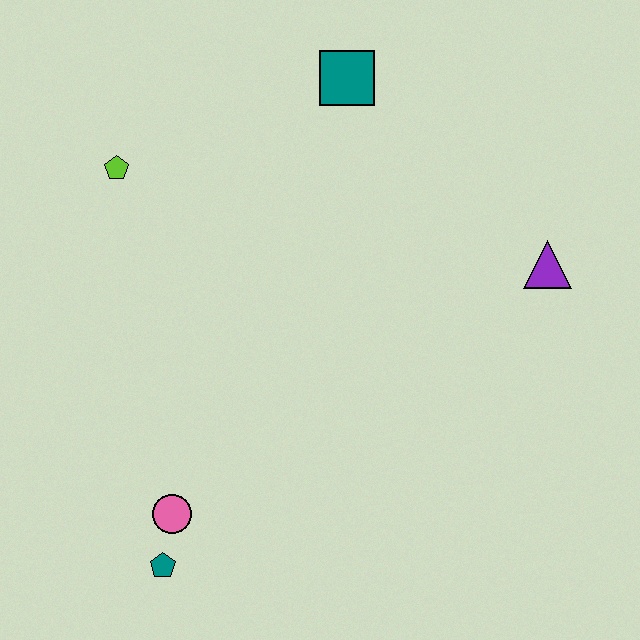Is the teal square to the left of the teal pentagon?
No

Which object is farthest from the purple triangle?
The teal pentagon is farthest from the purple triangle.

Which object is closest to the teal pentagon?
The pink circle is closest to the teal pentagon.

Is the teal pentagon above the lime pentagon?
No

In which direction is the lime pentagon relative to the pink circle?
The lime pentagon is above the pink circle.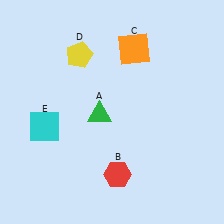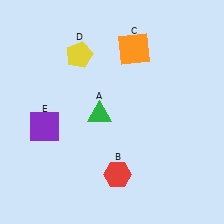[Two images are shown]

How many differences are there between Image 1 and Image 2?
There is 1 difference between the two images.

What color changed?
The square (E) changed from cyan in Image 1 to purple in Image 2.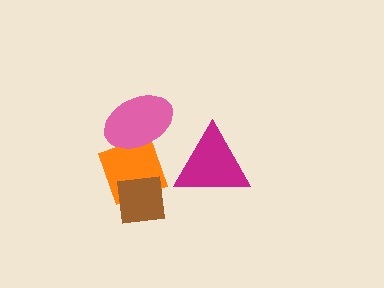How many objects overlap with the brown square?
1 object overlaps with the brown square.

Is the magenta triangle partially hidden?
No, no other shape covers it.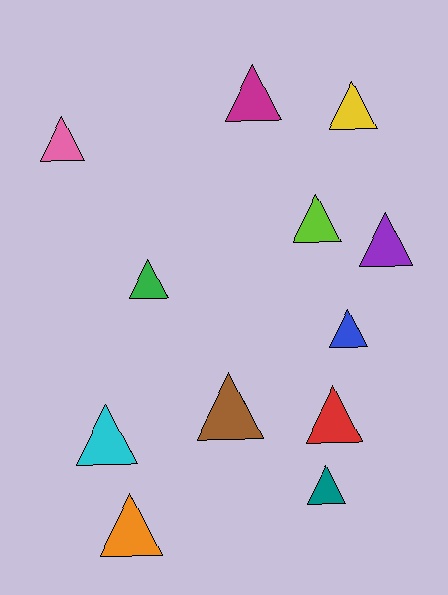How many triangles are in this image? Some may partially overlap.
There are 12 triangles.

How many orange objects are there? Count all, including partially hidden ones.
There is 1 orange object.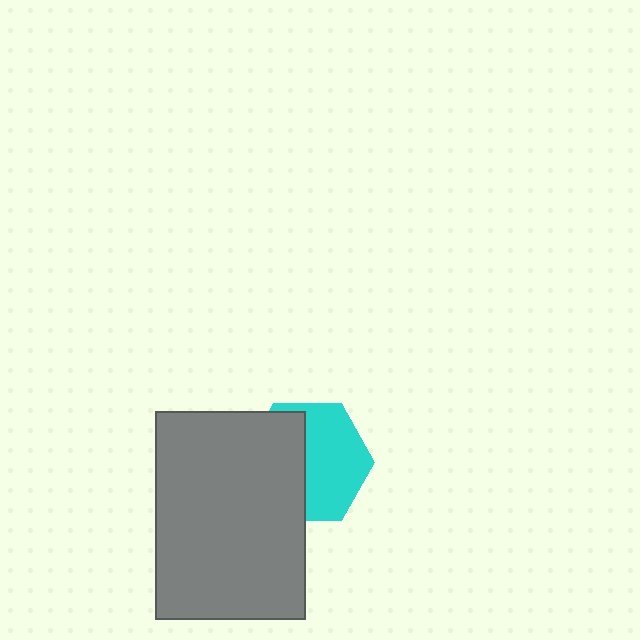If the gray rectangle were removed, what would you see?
You would see the complete cyan hexagon.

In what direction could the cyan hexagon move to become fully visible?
The cyan hexagon could move right. That would shift it out from behind the gray rectangle entirely.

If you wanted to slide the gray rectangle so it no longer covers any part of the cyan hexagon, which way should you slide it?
Slide it left — that is the most direct way to separate the two shapes.